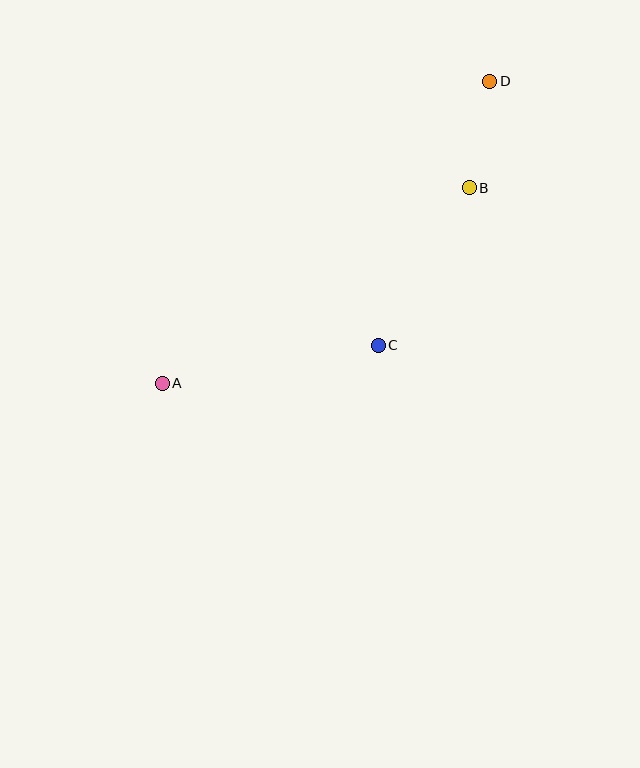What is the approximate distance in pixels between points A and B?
The distance between A and B is approximately 364 pixels.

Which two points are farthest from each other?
Points A and D are farthest from each other.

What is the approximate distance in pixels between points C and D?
The distance between C and D is approximately 287 pixels.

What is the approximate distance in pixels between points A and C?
The distance between A and C is approximately 220 pixels.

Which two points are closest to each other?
Points B and D are closest to each other.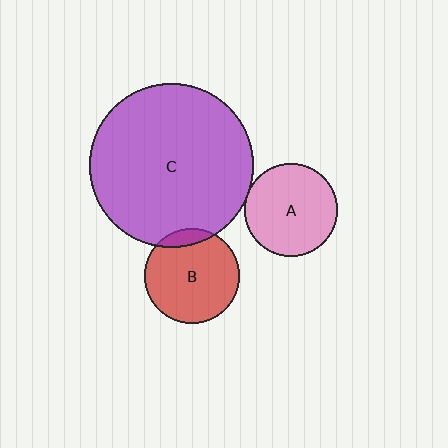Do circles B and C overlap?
Yes.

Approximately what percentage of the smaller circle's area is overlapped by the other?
Approximately 10%.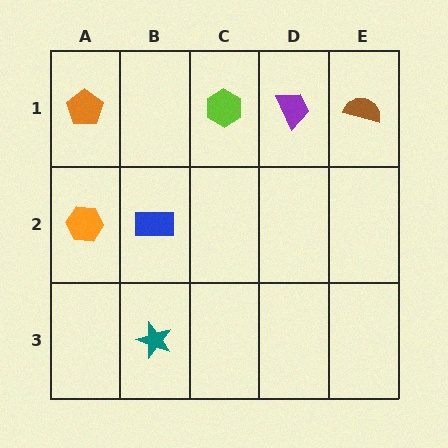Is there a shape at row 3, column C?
No, that cell is empty.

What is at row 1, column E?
A brown semicircle.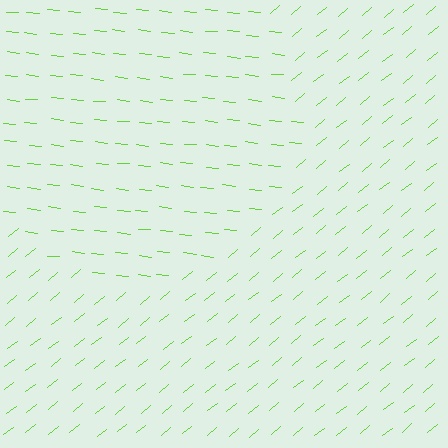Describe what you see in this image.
The image is filled with small lime line segments. A circle region in the image has lines oriented differently from the surrounding lines, creating a visible texture boundary.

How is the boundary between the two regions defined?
The boundary is defined purely by a change in line orientation (approximately 45 degrees difference). All lines are the same color and thickness.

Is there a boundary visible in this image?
Yes, there is a texture boundary formed by a change in line orientation.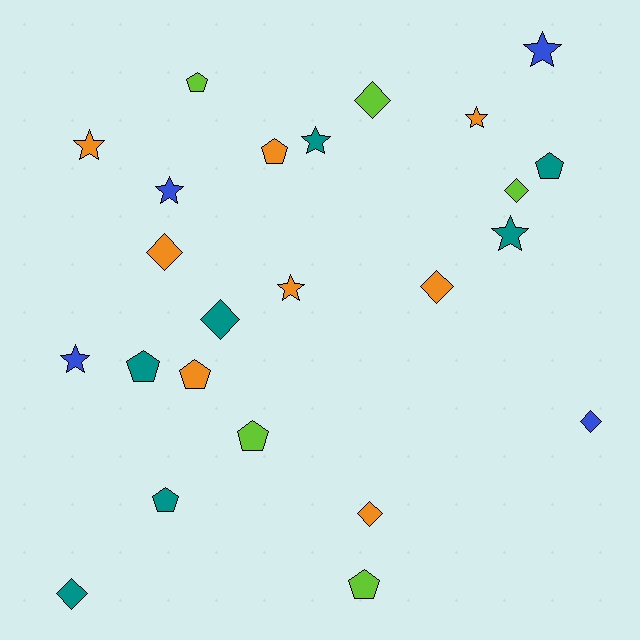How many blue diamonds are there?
There is 1 blue diamond.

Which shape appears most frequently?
Star, with 8 objects.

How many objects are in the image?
There are 24 objects.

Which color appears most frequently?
Orange, with 8 objects.